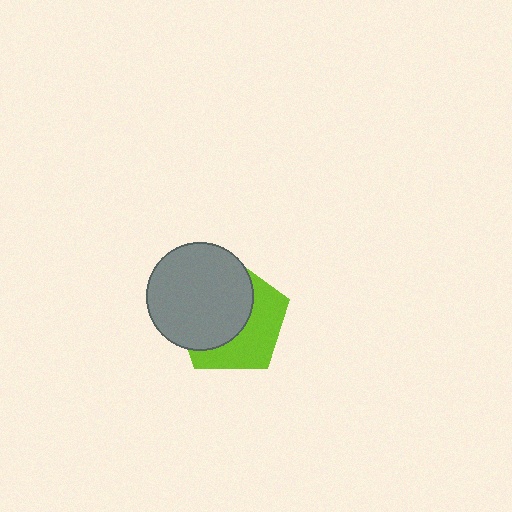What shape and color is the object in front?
The object in front is a gray circle.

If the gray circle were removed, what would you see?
You would see the complete lime pentagon.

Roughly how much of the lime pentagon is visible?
A small part of it is visible (roughly 44%).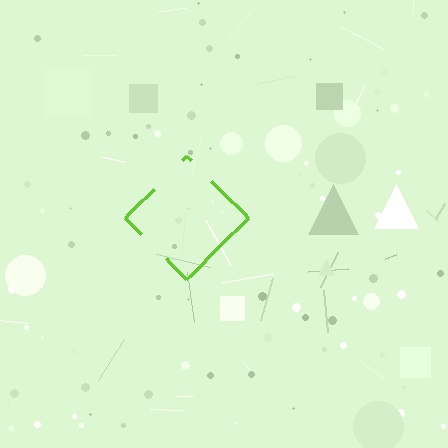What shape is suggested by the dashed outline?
The dashed outline suggests a diamond.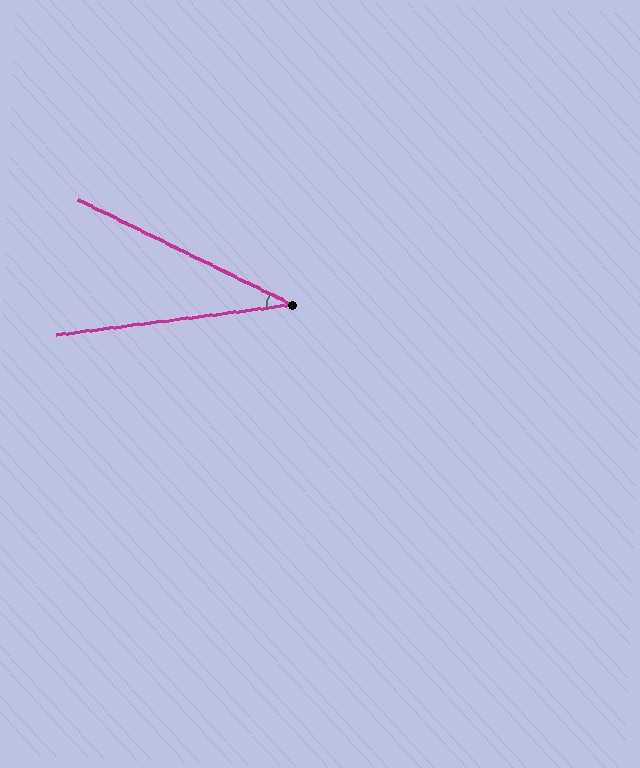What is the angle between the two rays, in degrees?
Approximately 34 degrees.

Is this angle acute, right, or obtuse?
It is acute.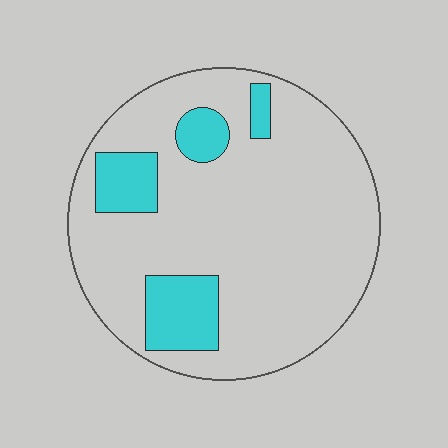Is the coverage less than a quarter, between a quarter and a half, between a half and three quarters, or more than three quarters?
Less than a quarter.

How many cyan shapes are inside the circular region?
4.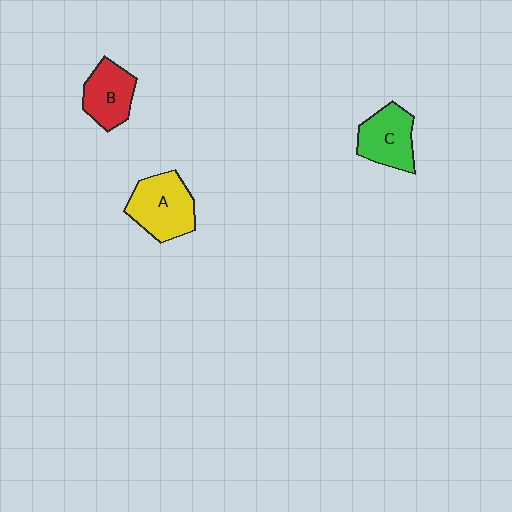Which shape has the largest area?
Shape A (yellow).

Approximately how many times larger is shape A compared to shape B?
Approximately 1.3 times.